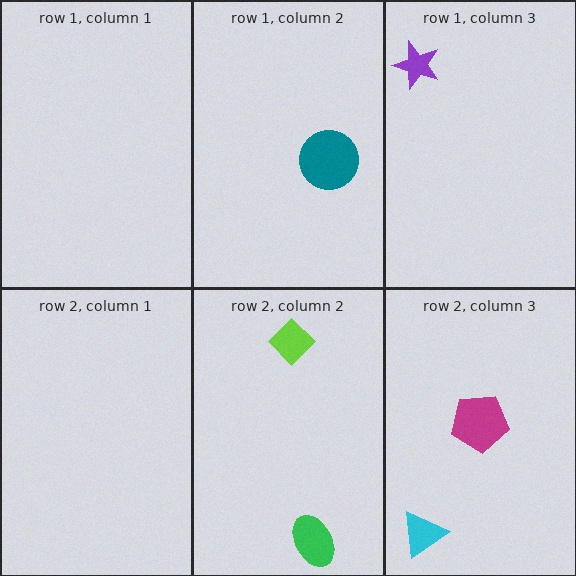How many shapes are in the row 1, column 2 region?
1.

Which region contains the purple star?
The row 1, column 3 region.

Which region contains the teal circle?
The row 1, column 2 region.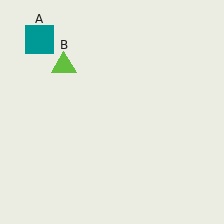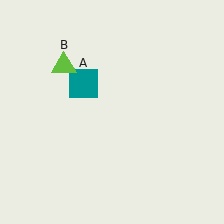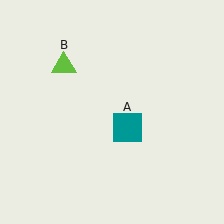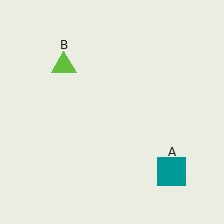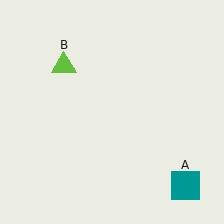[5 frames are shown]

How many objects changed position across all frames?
1 object changed position: teal square (object A).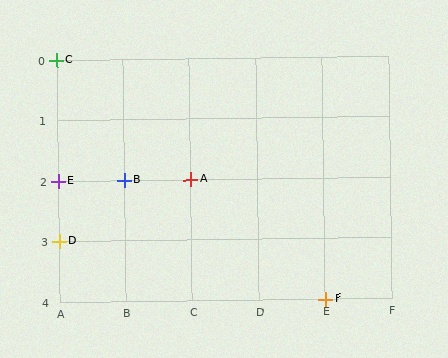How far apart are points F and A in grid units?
Points F and A are 2 columns and 2 rows apart (about 2.8 grid units diagonally).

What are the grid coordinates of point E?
Point E is at grid coordinates (A, 2).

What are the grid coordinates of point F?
Point F is at grid coordinates (E, 4).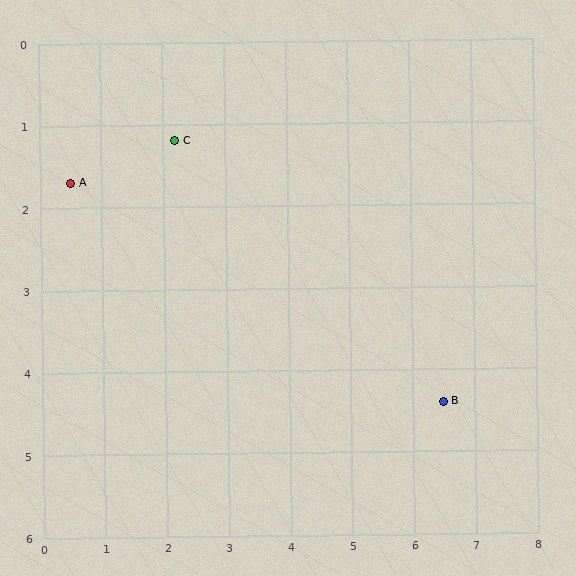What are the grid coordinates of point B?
Point B is at approximately (6.5, 4.4).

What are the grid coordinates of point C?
Point C is at approximately (2.2, 1.2).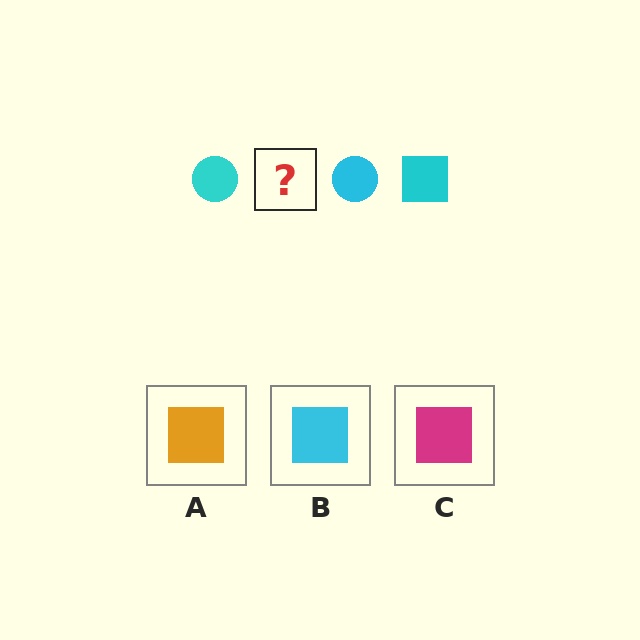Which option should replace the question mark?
Option B.